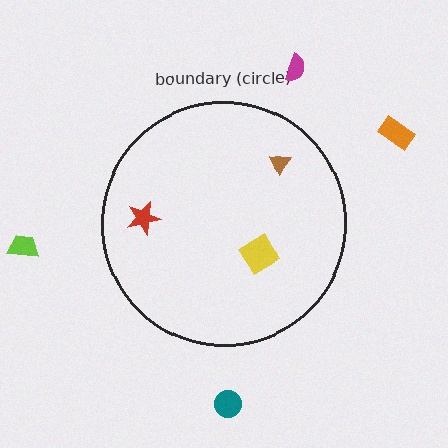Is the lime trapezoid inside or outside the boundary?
Outside.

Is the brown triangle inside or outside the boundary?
Inside.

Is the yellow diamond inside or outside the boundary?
Inside.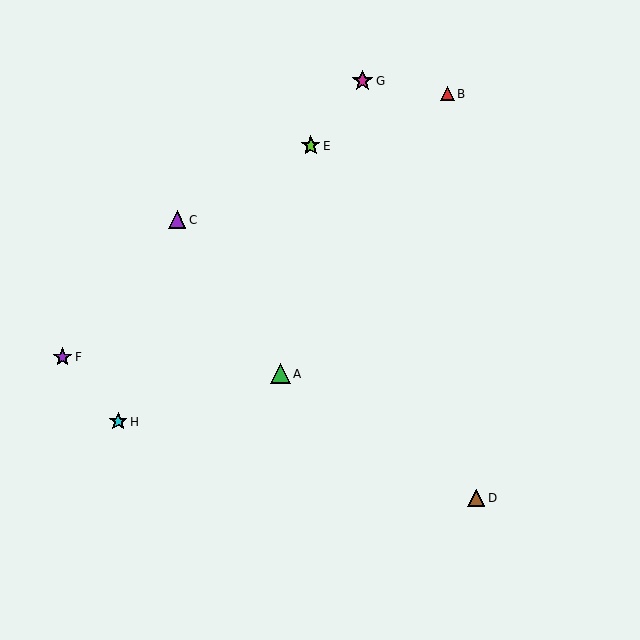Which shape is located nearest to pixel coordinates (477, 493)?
The brown triangle (labeled D) at (476, 498) is nearest to that location.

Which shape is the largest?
The magenta star (labeled G) is the largest.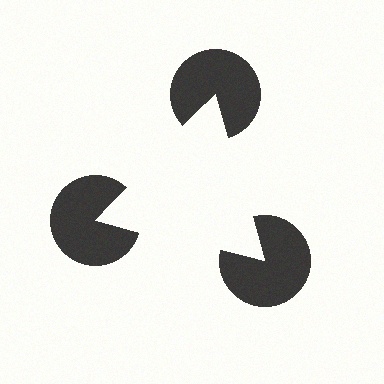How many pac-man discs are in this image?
There are 3 — one at each vertex of the illusory triangle.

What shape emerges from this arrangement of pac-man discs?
An illusory triangle — its edges are inferred from the aligned wedge cuts in the pac-man discs, not physically drawn.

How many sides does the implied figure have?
3 sides.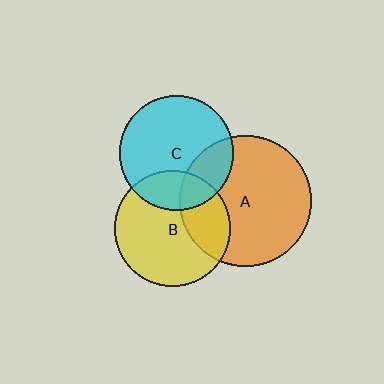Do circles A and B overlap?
Yes.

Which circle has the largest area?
Circle A (orange).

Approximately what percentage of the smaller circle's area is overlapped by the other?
Approximately 30%.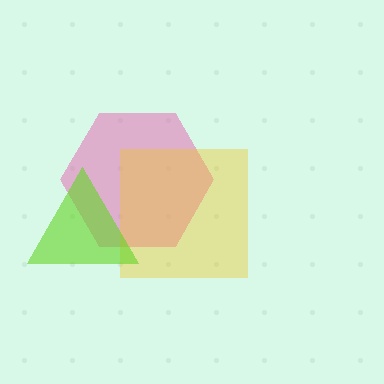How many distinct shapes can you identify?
There are 3 distinct shapes: a pink hexagon, a yellow square, a lime triangle.